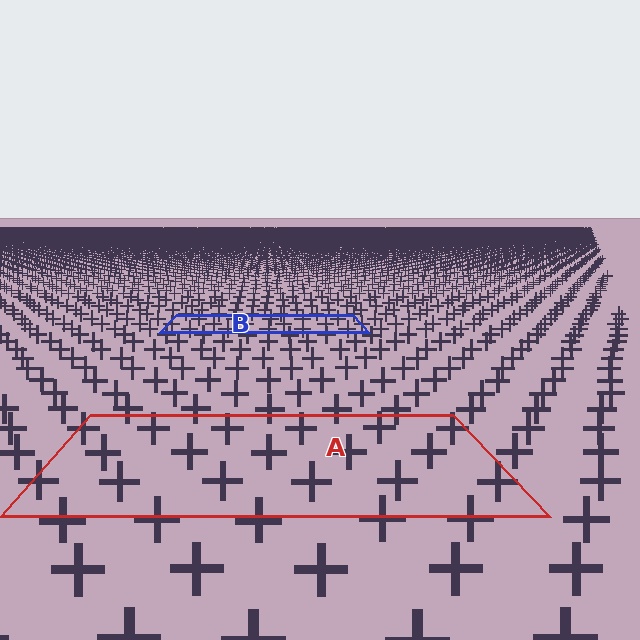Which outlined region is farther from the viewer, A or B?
Region B is farther from the viewer — the texture elements inside it appear smaller and more densely packed.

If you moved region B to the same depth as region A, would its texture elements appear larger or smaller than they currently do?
They would appear larger. At a closer depth, the same texture elements are projected at a bigger on-screen size.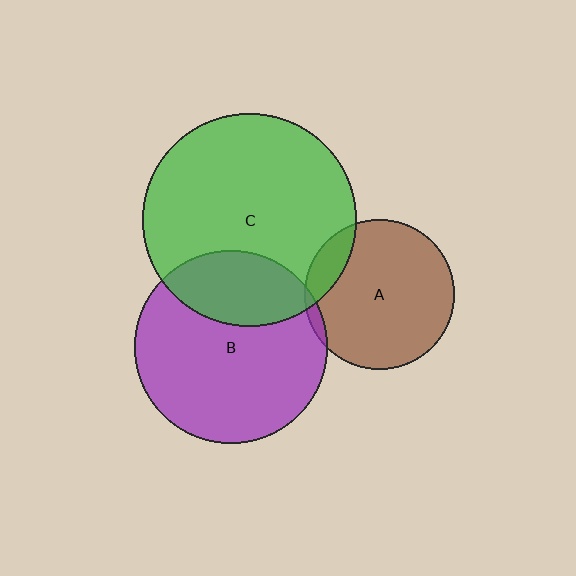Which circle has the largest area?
Circle C (green).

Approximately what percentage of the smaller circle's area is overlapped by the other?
Approximately 30%.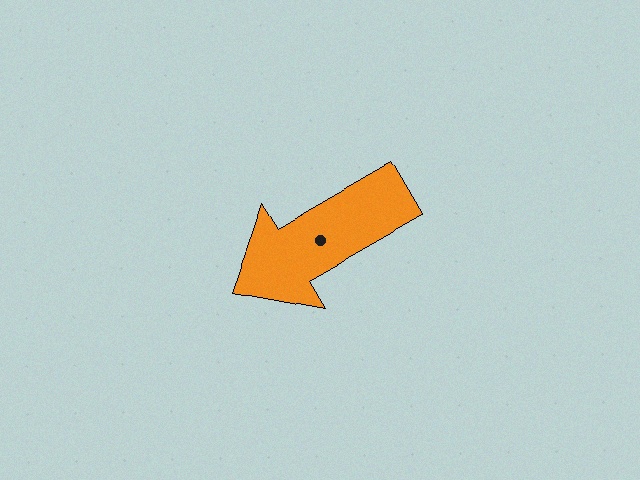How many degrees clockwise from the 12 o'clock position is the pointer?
Approximately 240 degrees.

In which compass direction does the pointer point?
Southwest.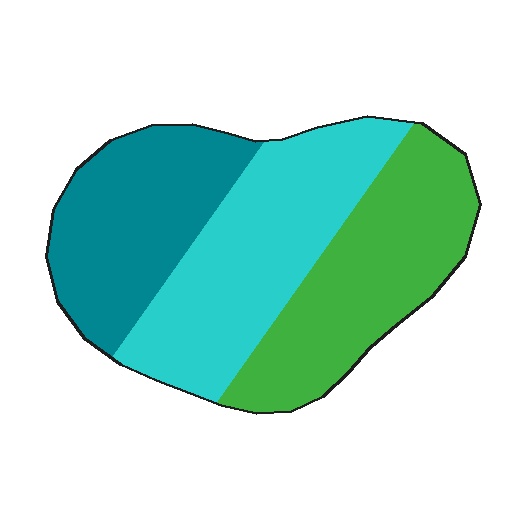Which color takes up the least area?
Teal, at roughly 30%.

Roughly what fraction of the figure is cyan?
Cyan covers about 35% of the figure.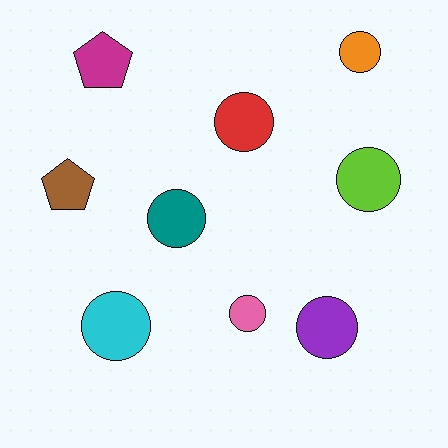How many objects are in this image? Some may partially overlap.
There are 9 objects.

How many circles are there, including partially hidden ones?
There are 7 circles.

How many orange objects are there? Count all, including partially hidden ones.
There is 1 orange object.